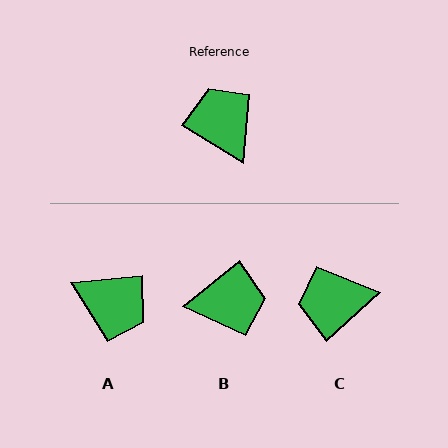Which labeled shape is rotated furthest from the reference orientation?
A, about 143 degrees away.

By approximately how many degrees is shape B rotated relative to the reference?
Approximately 110 degrees clockwise.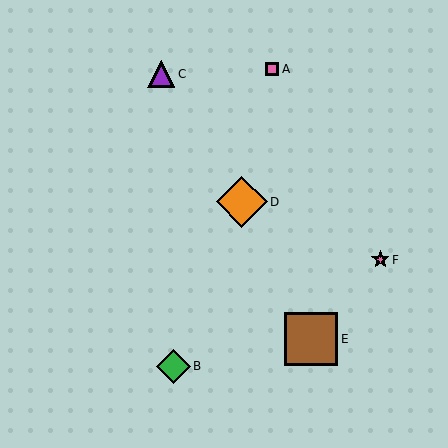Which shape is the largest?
The brown square (labeled E) is the largest.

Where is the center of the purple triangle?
The center of the purple triangle is at (161, 74).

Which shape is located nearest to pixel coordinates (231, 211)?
The orange diamond (labeled D) at (242, 202) is nearest to that location.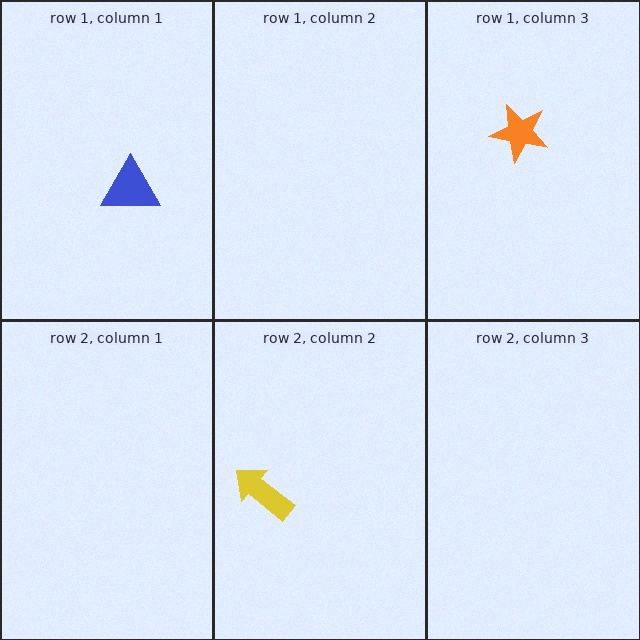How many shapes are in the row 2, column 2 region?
1.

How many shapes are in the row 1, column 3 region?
1.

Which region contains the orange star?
The row 1, column 3 region.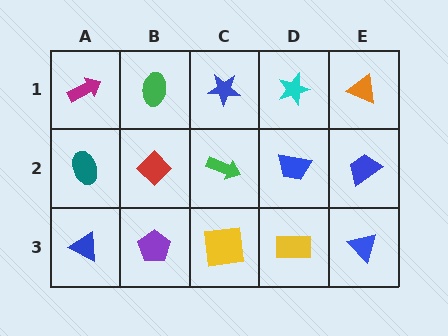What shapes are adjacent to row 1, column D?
A blue trapezoid (row 2, column D), a blue star (row 1, column C), an orange triangle (row 1, column E).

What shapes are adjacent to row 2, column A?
A magenta arrow (row 1, column A), a blue triangle (row 3, column A), a red diamond (row 2, column B).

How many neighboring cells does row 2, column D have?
4.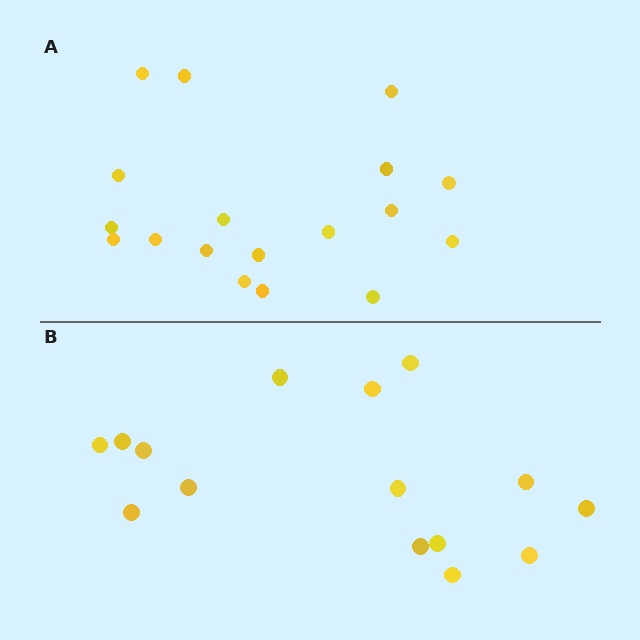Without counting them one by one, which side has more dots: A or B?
Region A (the top region) has more dots.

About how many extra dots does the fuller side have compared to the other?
Region A has just a few more — roughly 2 or 3 more dots than region B.